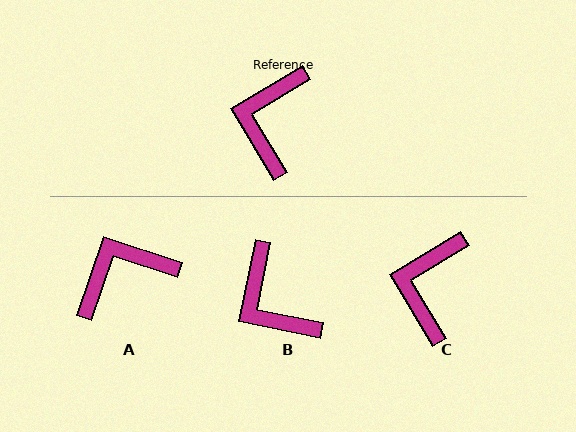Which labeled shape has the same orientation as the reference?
C.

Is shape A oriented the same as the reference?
No, it is off by about 50 degrees.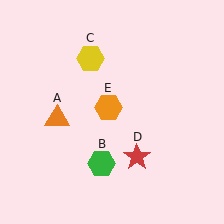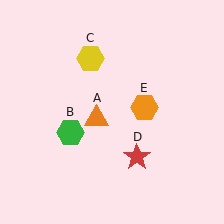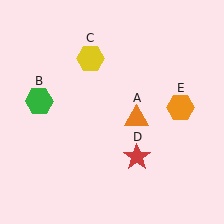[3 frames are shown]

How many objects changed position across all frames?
3 objects changed position: orange triangle (object A), green hexagon (object B), orange hexagon (object E).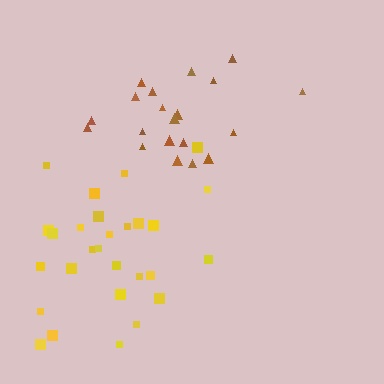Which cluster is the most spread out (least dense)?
Yellow.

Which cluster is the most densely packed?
Brown.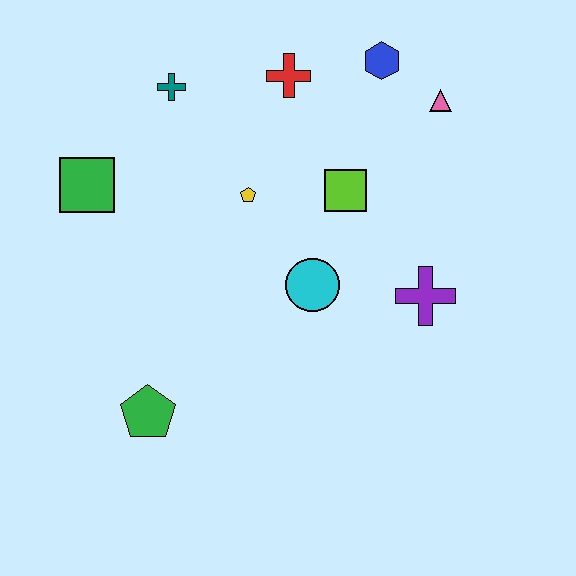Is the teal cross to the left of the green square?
No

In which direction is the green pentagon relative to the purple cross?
The green pentagon is to the left of the purple cross.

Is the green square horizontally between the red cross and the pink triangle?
No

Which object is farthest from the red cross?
The green pentagon is farthest from the red cross.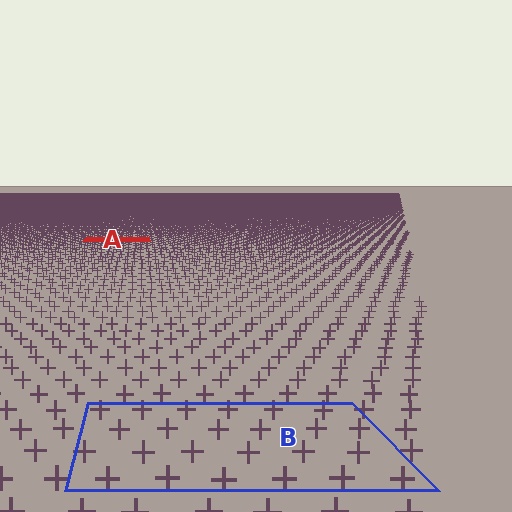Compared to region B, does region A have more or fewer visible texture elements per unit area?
Region A has more texture elements per unit area — they are packed more densely because it is farther away.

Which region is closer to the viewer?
Region B is closer. The texture elements there are larger and more spread out.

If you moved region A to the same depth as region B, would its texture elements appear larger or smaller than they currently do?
They would appear larger. At a closer depth, the same texture elements are projected at a bigger on-screen size.